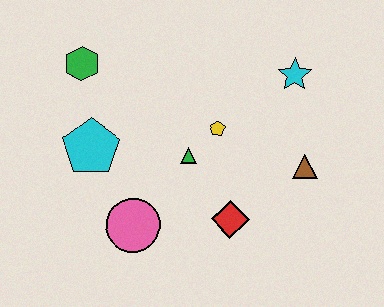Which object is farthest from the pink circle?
The cyan star is farthest from the pink circle.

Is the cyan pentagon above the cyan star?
No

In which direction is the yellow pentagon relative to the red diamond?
The yellow pentagon is above the red diamond.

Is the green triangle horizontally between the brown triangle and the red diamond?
No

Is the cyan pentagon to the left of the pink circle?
Yes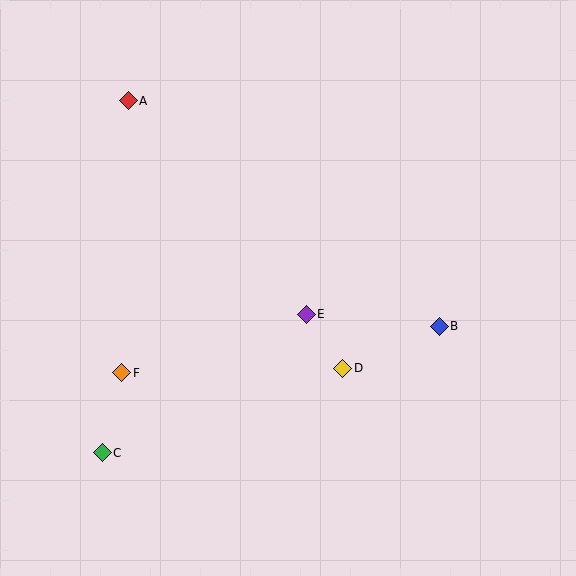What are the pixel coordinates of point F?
Point F is at (122, 373).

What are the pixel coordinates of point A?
Point A is at (128, 101).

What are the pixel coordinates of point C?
Point C is at (102, 453).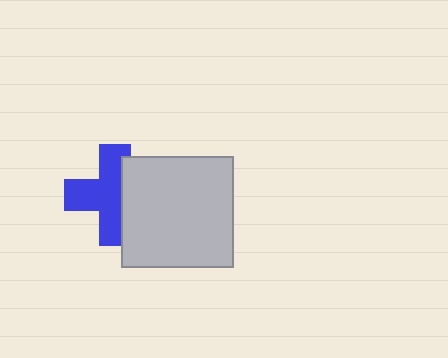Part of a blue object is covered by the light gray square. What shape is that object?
It is a cross.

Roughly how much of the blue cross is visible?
About half of it is visible (roughly 64%).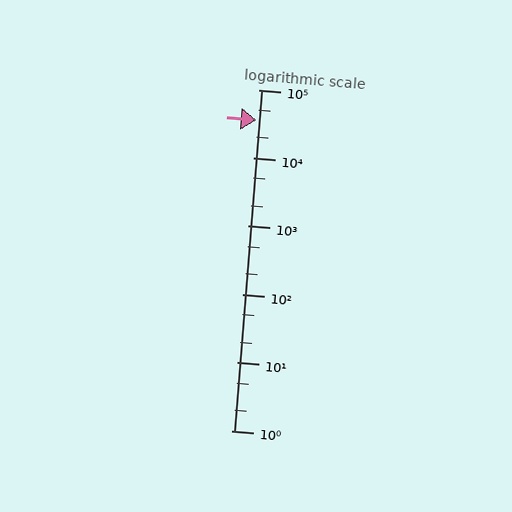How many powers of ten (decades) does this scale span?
The scale spans 5 decades, from 1 to 100000.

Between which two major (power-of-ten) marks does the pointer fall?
The pointer is between 10000 and 100000.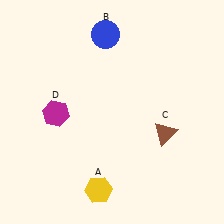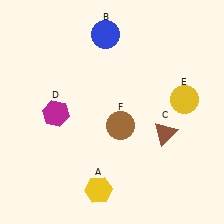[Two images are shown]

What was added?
A yellow circle (E), a brown circle (F) were added in Image 2.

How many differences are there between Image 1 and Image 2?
There are 2 differences between the two images.